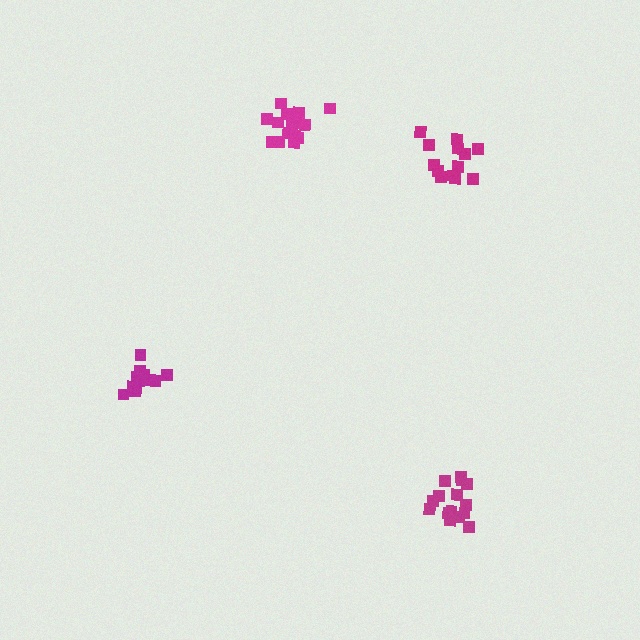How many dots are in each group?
Group 1: 13 dots, Group 2: 16 dots, Group 3: 12 dots, Group 4: 15 dots (56 total).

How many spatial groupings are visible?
There are 4 spatial groupings.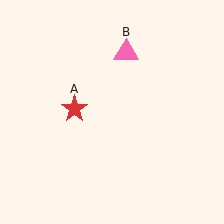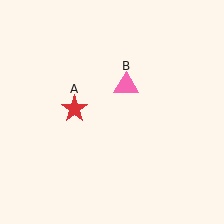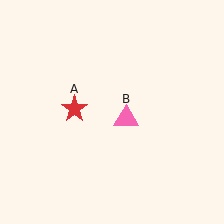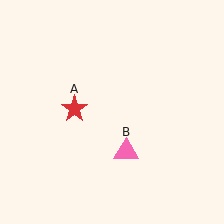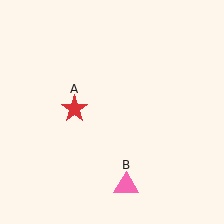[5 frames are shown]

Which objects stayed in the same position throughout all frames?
Red star (object A) remained stationary.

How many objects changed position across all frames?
1 object changed position: pink triangle (object B).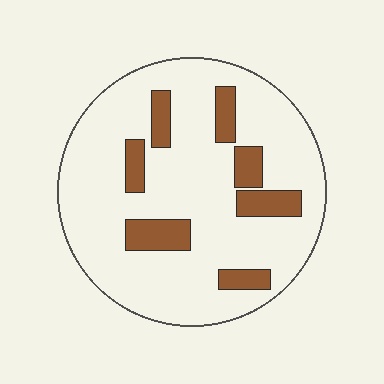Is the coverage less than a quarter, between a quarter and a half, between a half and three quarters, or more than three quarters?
Less than a quarter.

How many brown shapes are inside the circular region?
7.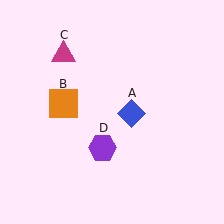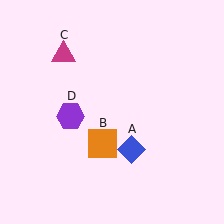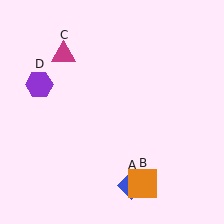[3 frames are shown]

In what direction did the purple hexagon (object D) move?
The purple hexagon (object D) moved up and to the left.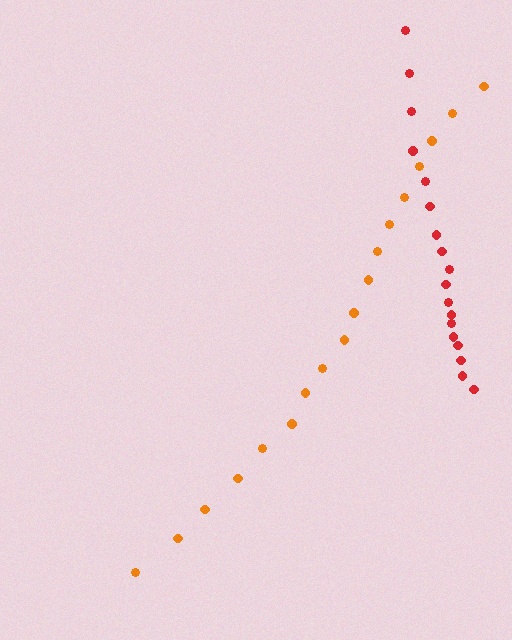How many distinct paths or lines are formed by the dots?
There are 2 distinct paths.